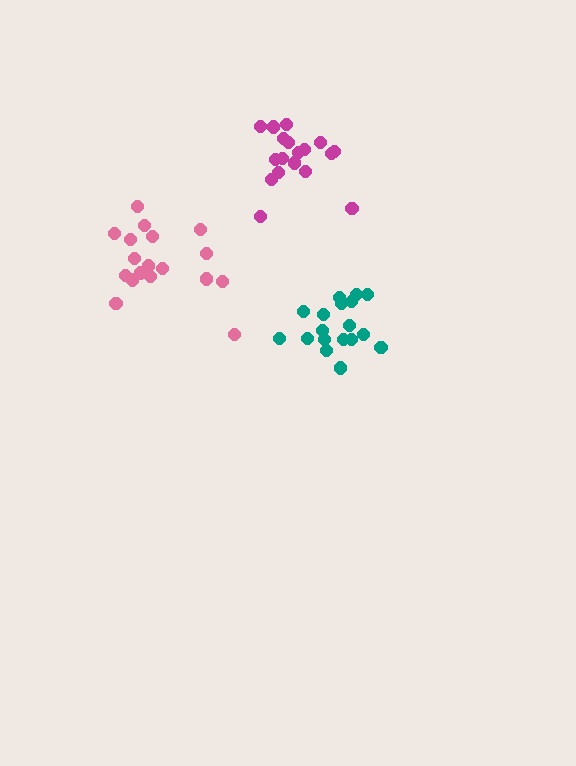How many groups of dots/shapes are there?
There are 3 groups.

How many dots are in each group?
Group 1: 18 dots, Group 2: 18 dots, Group 3: 18 dots (54 total).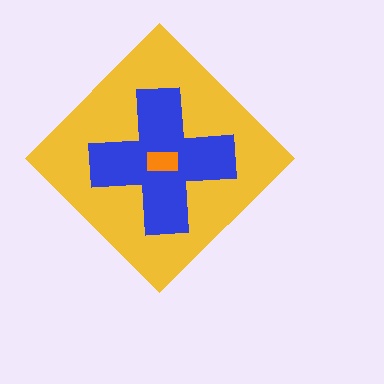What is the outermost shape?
The yellow diamond.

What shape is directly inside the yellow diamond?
The blue cross.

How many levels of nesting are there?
3.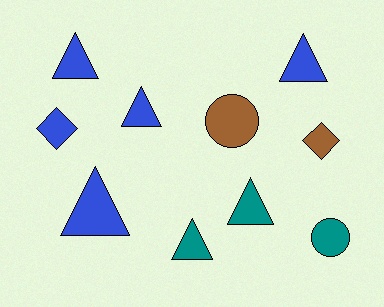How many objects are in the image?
There are 10 objects.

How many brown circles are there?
There is 1 brown circle.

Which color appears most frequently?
Blue, with 5 objects.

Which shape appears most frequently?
Triangle, with 6 objects.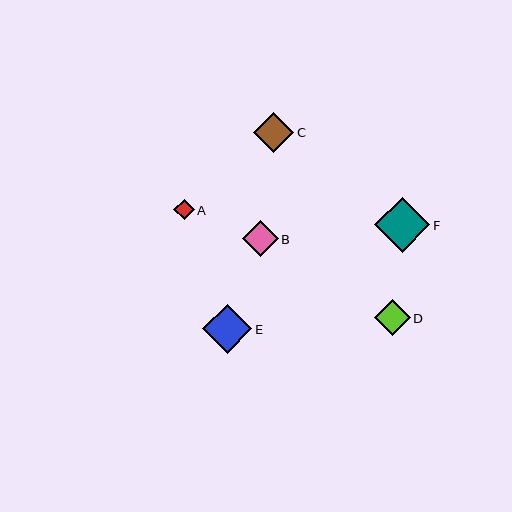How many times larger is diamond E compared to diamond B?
Diamond E is approximately 1.4 times the size of diamond B.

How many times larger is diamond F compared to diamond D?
Diamond F is approximately 1.6 times the size of diamond D.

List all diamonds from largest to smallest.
From largest to smallest: F, E, C, B, D, A.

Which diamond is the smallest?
Diamond A is the smallest with a size of approximately 20 pixels.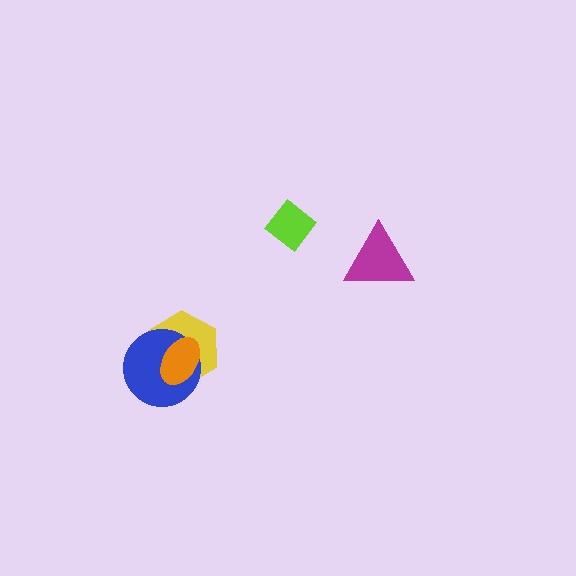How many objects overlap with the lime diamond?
0 objects overlap with the lime diamond.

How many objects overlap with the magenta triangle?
0 objects overlap with the magenta triangle.